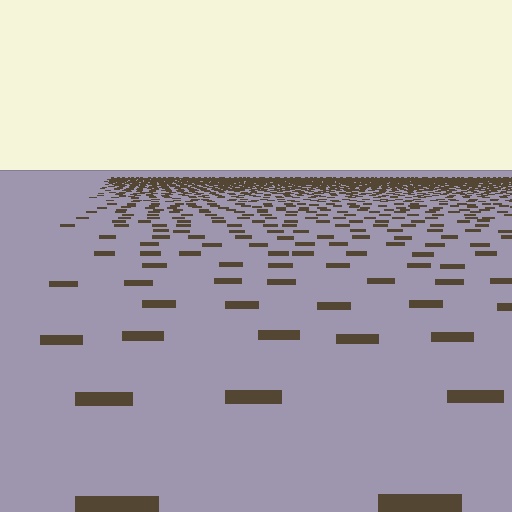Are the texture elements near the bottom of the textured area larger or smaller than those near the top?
Larger. Near the bottom, elements are closer to the viewer and appear at a bigger on-screen size.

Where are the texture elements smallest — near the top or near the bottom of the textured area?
Near the top.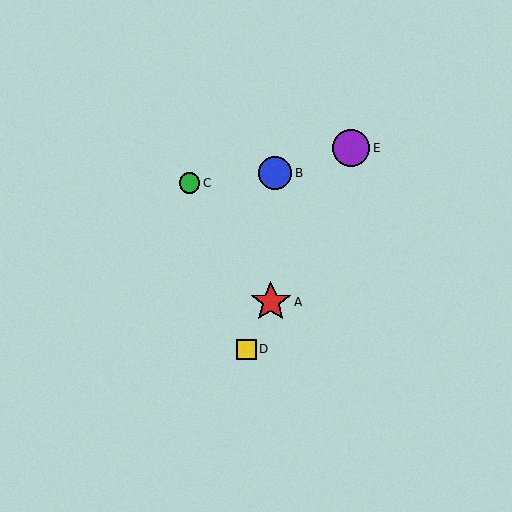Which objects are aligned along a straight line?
Objects A, D, E are aligned along a straight line.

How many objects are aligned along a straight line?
3 objects (A, D, E) are aligned along a straight line.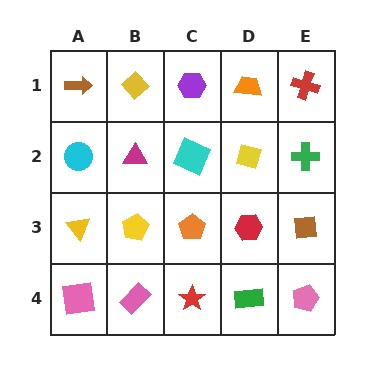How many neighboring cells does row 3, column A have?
3.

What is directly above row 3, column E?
A green cross.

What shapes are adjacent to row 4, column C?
An orange pentagon (row 3, column C), a pink rectangle (row 4, column B), a green rectangle (row 4, column D).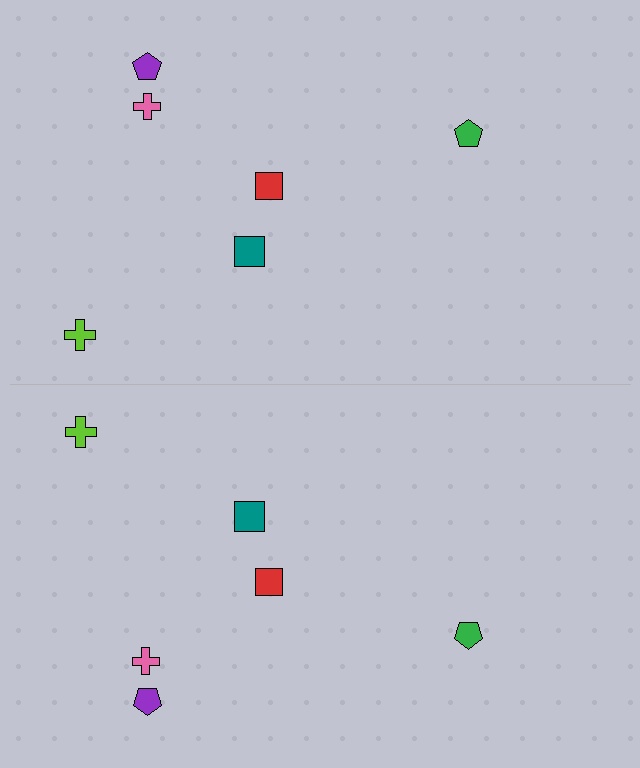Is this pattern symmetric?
Yes, this pattern has bilateral (reflection) symmetry.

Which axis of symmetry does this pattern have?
The pattern has a horizontal axis of symmetry running through the center of the image.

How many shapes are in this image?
There are 12 shapes in this image.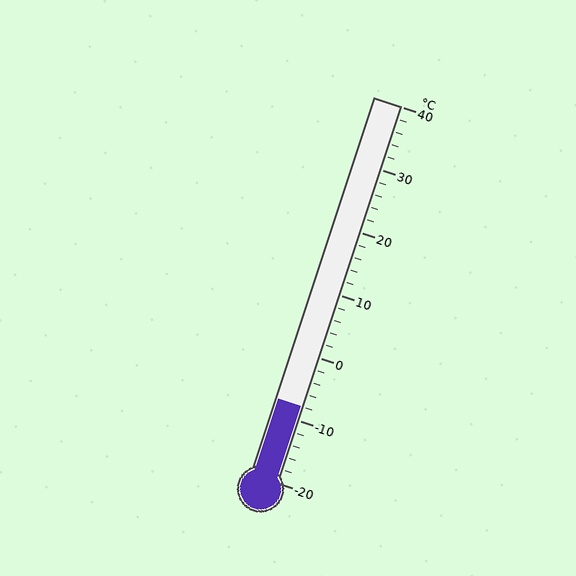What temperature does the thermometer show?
The thermometer shows approximately -8°C.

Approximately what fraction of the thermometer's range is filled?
The thermometer is filled to approximately 20% of its range.